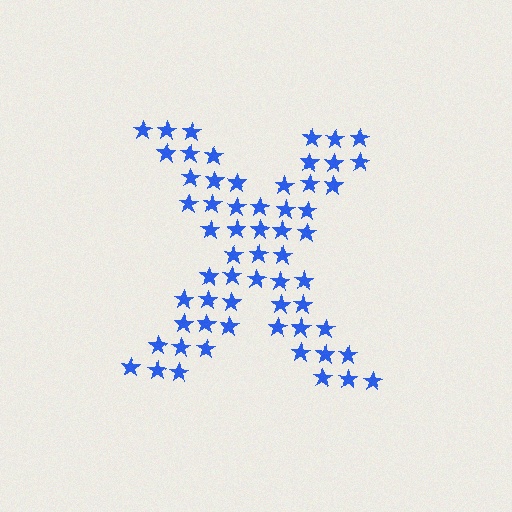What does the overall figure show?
The overall figure shows the letter X.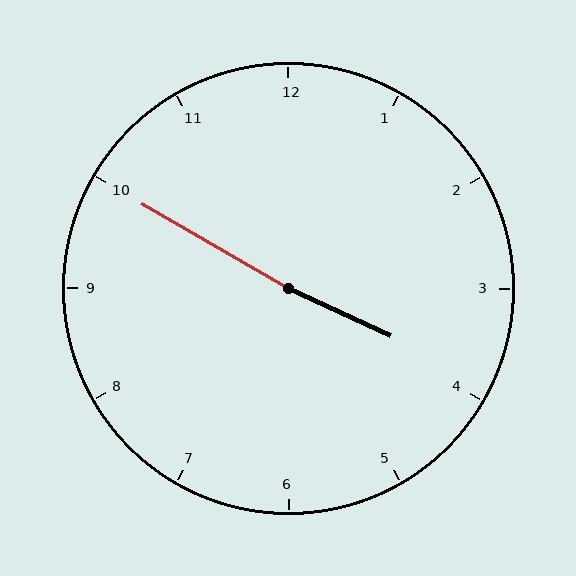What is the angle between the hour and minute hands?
Approximately 175 degrees.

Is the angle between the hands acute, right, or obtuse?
It is obtuse.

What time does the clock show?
3:50.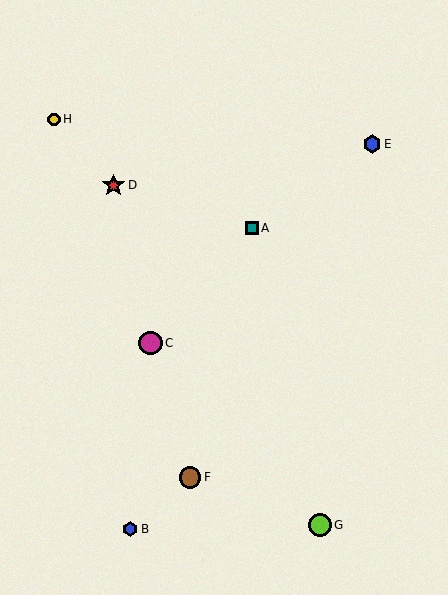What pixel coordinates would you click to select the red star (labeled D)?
Click at (113, 185) to select the red star D.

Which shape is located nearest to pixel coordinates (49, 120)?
The yellow circle (labeled H) at (54, 119) is nearest to that location.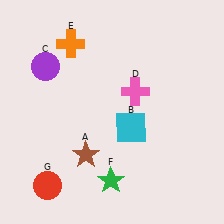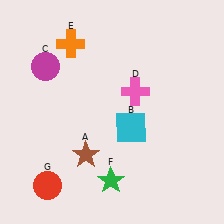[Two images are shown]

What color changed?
The circle (C) changed from purple in Image 1 to magenta in Image 2.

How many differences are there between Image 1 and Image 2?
There is 1 difference between the two images.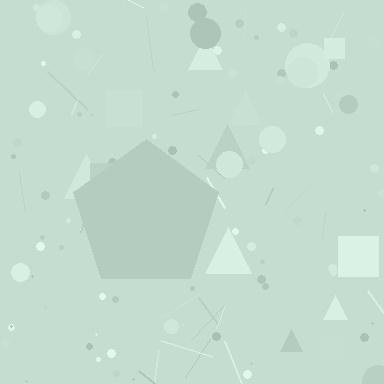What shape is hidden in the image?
A pentagon is hidden in the image.